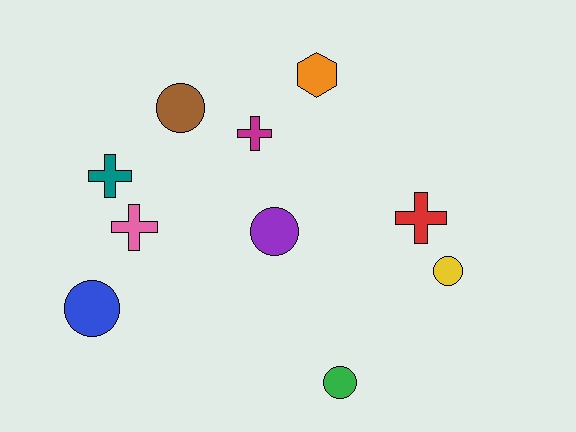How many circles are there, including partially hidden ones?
There are 5 circles.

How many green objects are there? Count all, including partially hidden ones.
There is 1 green object.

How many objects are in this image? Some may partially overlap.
There are 10 objects.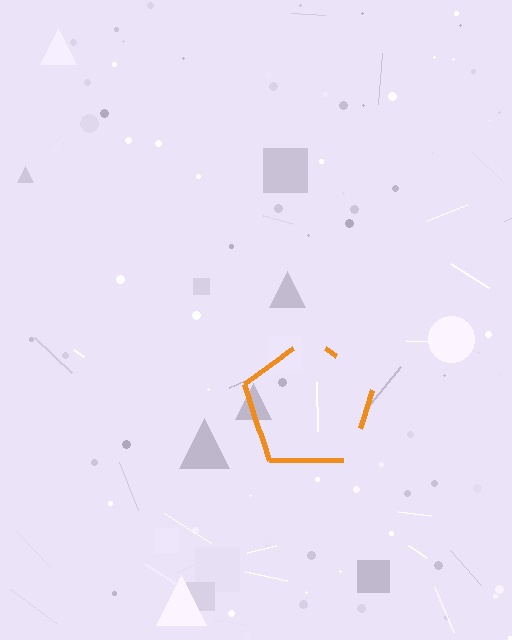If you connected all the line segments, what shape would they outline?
They would outline a pentagon.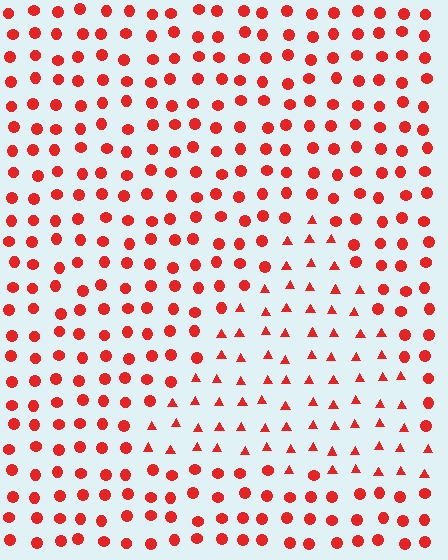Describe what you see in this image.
The image is filled with small red elements arranged in a uniform grid. A triangle-shaped region contains triangles, while the surrounding area contains circles. The boundary is defined purely by the change in element shape.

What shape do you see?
I see a triangle.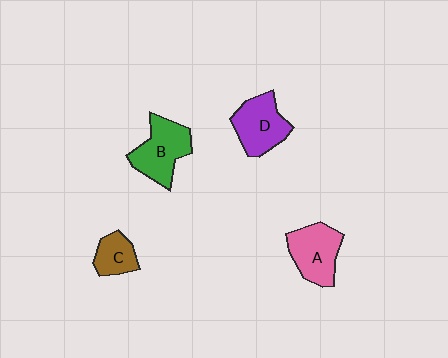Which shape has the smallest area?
Shape C (brown).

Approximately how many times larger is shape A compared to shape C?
Approximately 1.7 times.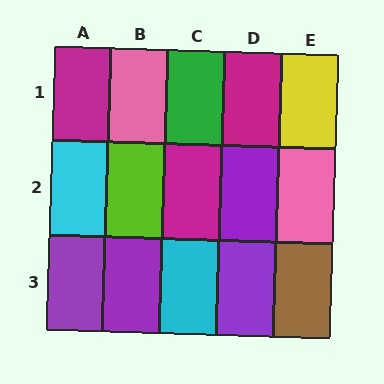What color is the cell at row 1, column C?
Green.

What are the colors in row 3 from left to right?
Purple, purple, cyan, purple, brown.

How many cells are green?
1 cell is green.